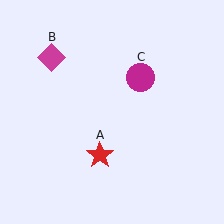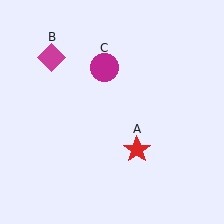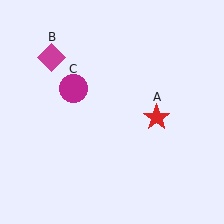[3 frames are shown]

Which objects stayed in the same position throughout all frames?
Magenta diamond (object B) remained stationary.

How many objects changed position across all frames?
2 objects changed position: red star (object A), magenta circle (object C).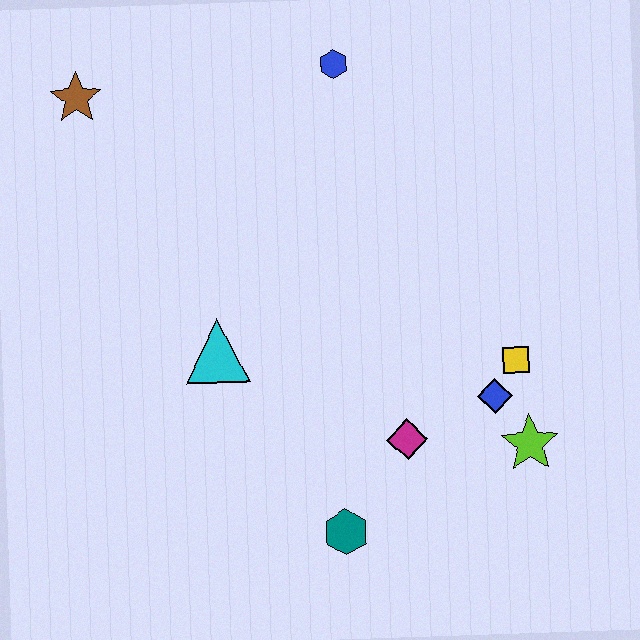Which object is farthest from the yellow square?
The brown star is farthest from the yellow square.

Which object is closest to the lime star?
The blue diamond is closest to the lime star.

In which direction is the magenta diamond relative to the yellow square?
The magenta diamond is to the left of the yellow square.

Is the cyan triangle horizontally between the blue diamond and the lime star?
No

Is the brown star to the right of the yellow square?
No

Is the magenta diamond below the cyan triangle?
Yes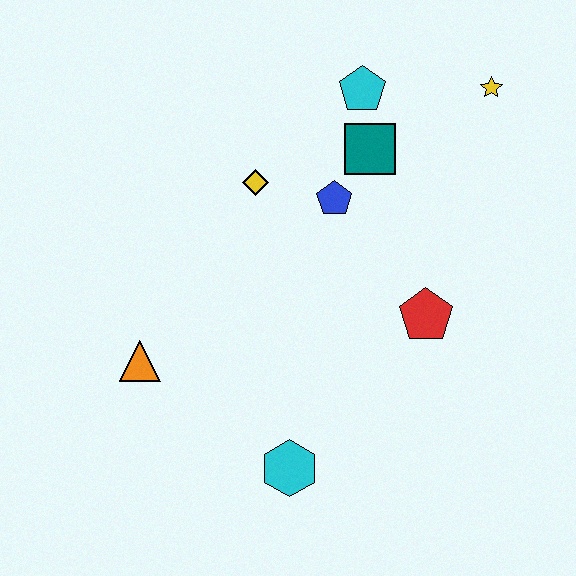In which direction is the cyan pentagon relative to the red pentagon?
The cyan pentagon is above the red pentagon.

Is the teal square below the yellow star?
Yes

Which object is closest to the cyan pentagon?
The teal square is closest to the cyan pentagon.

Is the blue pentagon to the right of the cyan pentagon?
No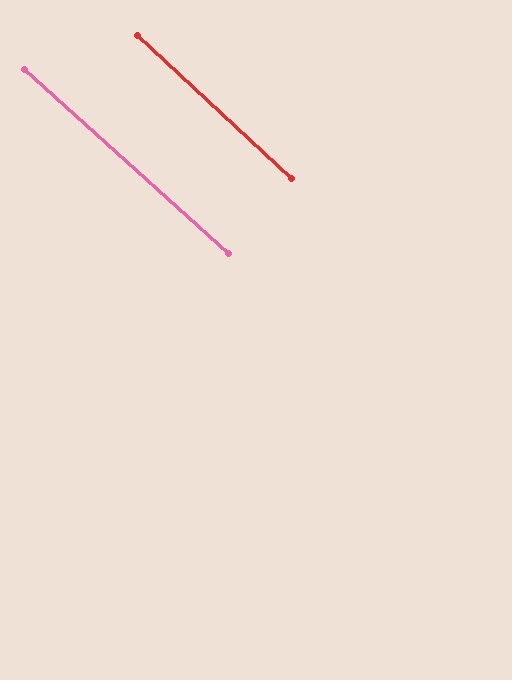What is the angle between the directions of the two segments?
Approximately 1 degree.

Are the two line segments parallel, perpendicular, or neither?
Parallel — their directions differ by only 0.7°.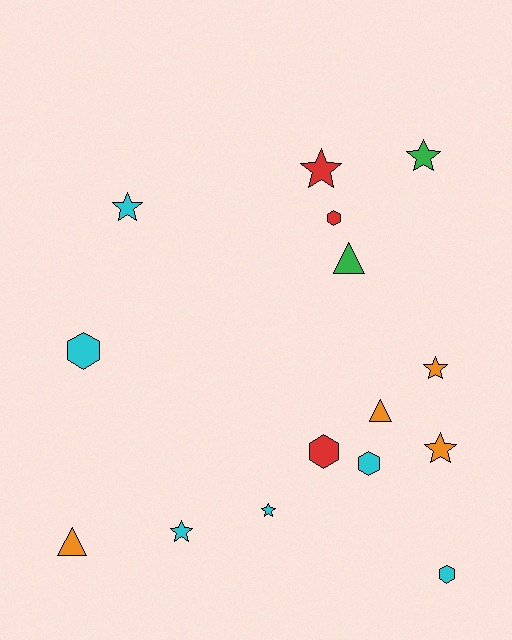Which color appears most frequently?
Cyan, with 6 objects.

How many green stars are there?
There is 1 green star.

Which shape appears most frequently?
Star, with 7 objects.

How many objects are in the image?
There are 15 objects.